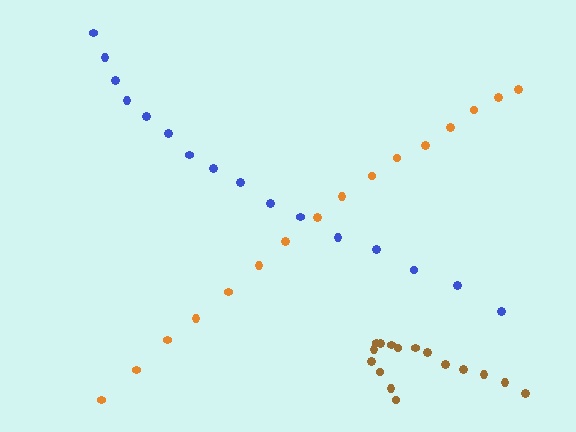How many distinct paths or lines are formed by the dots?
There are 3 distinct paths.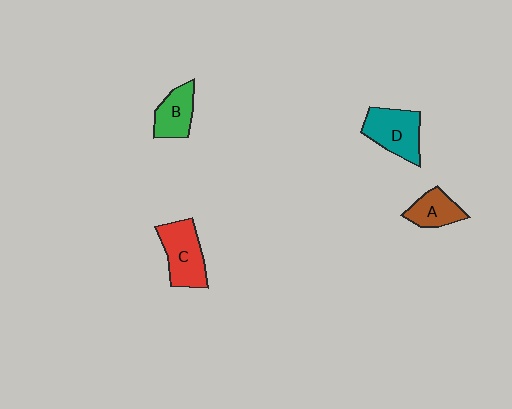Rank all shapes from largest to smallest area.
From largest to smallest: C (red), D (teal), B (green), A (brown).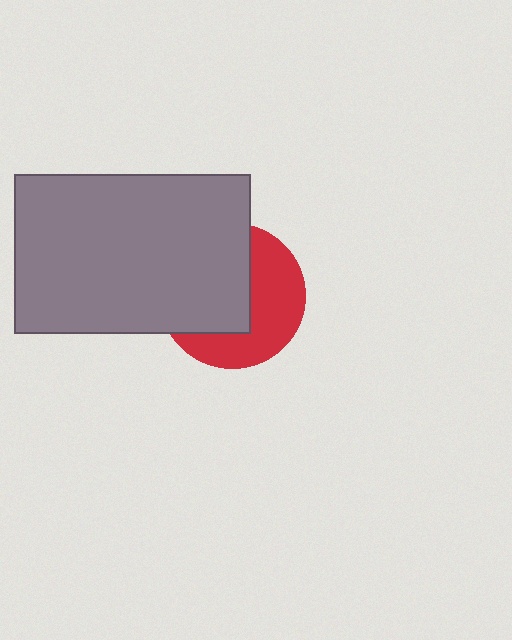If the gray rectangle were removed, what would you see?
You would see the complete red circle.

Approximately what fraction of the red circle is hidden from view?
Roughly 53% of the red circle is hidden behind the gray rectangle.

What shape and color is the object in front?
The object in front is a gray rectangle.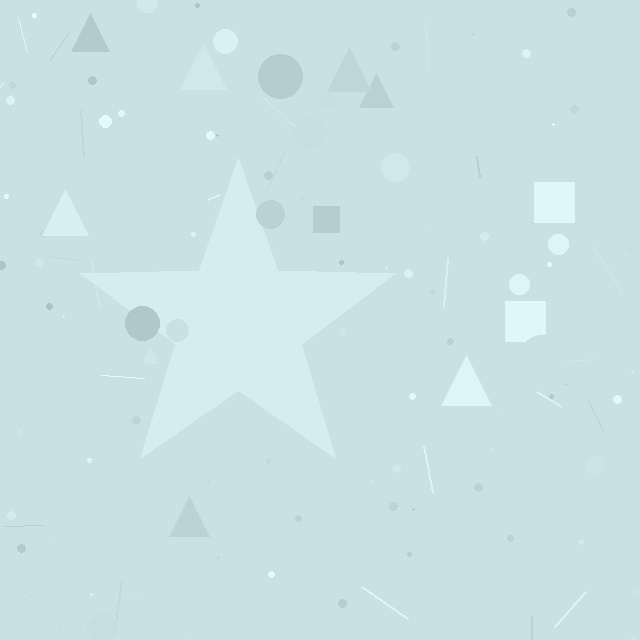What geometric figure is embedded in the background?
A star is embedded in the background.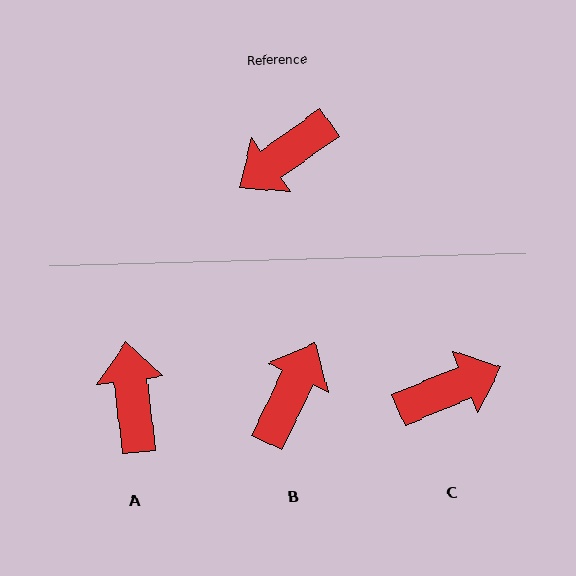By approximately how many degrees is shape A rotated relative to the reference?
Approximately 119 degrees clockwise.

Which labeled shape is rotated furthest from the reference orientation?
C, about 167 degrees away.